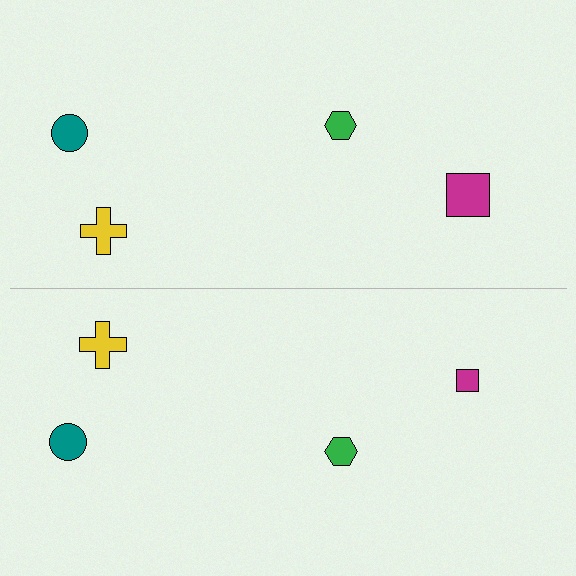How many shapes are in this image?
There are 8 shapes in this image.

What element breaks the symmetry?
The magenta square on the bottom side has a different size than its mirror counterpart.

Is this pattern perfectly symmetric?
No, the pattern is not perfectly symmetric. The magenta square on the bottom side has a different size than its mirror counterpart.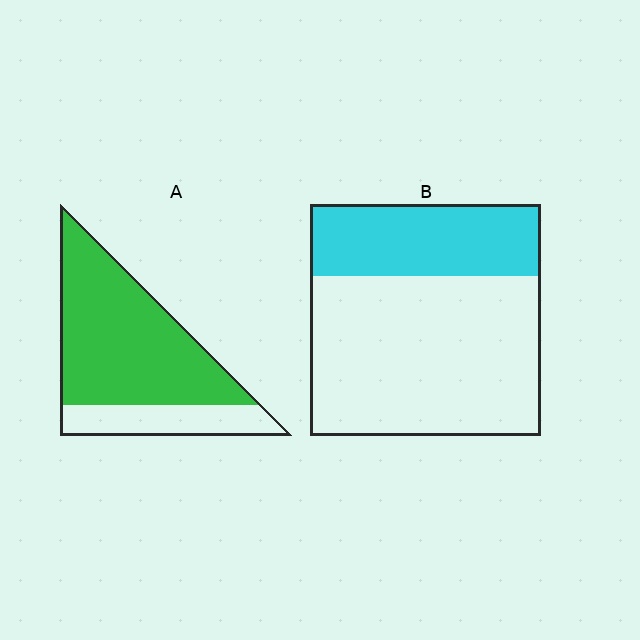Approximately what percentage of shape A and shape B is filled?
A is approximately 75% and B is approximately 30%.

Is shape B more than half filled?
No.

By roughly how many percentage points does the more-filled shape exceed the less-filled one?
By roughly 45 percentage points (A over B).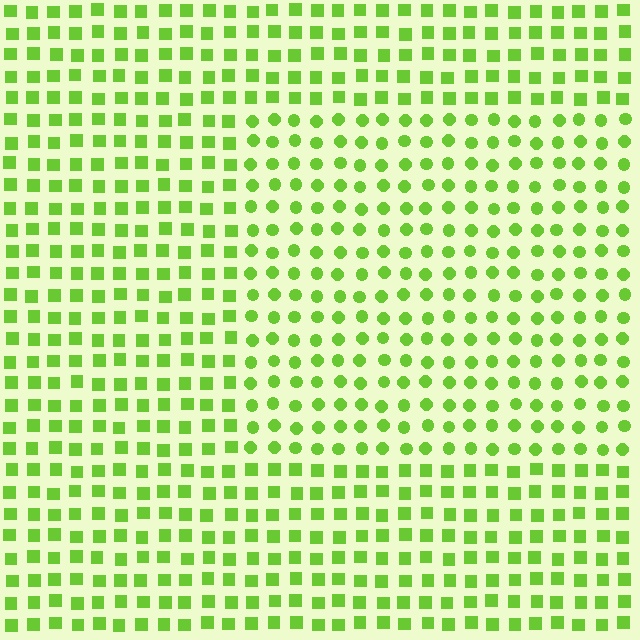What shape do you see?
I see a rectangle.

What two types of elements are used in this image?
The image uses circles inside the rectangle region and squares outside it.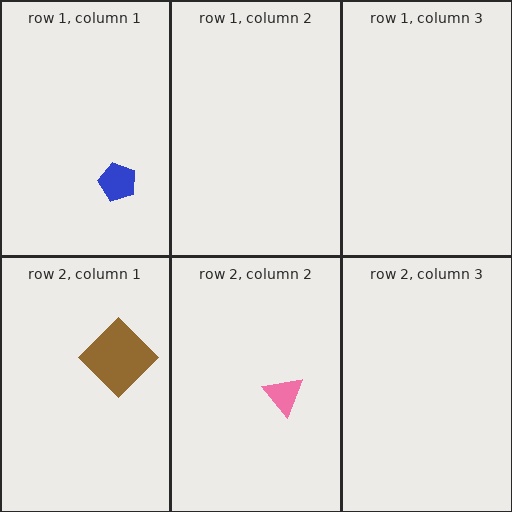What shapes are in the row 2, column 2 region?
The pink triangle.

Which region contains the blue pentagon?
The row 1, column 1 region.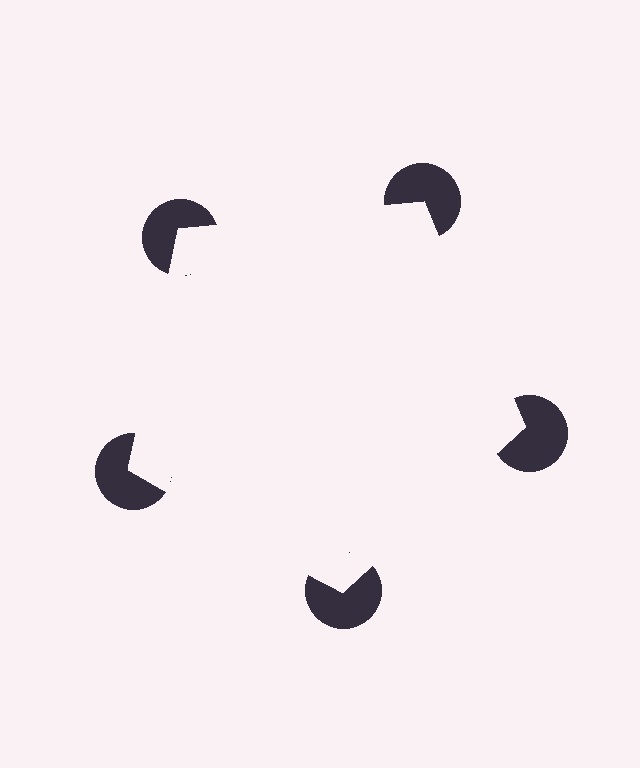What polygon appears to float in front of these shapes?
An illusory pentagon — its edges are inferred from the aligned wedge cuts in the pac-man discs, not physically drawn.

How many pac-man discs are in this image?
There are 5 — one at each vertex of the illusory pentagon.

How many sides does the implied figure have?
5 sides.